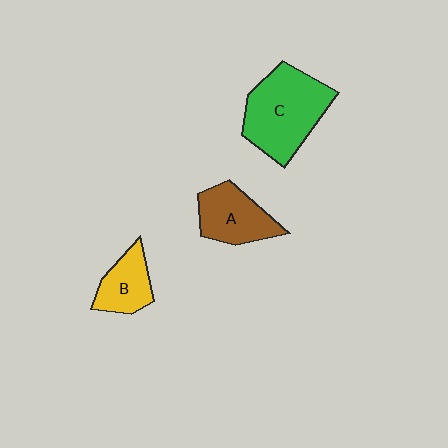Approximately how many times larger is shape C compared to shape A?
Approximately 1.6 times.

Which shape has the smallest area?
Shape B (yellow).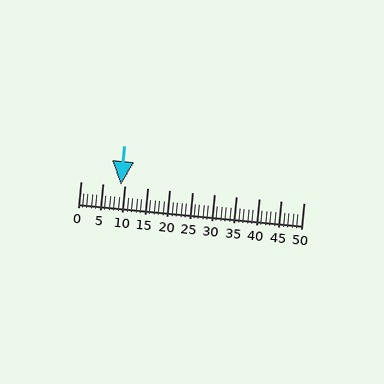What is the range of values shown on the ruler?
The ruler shows values from 0 to 50.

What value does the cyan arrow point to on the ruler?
The cyan arrow points to approximately 9.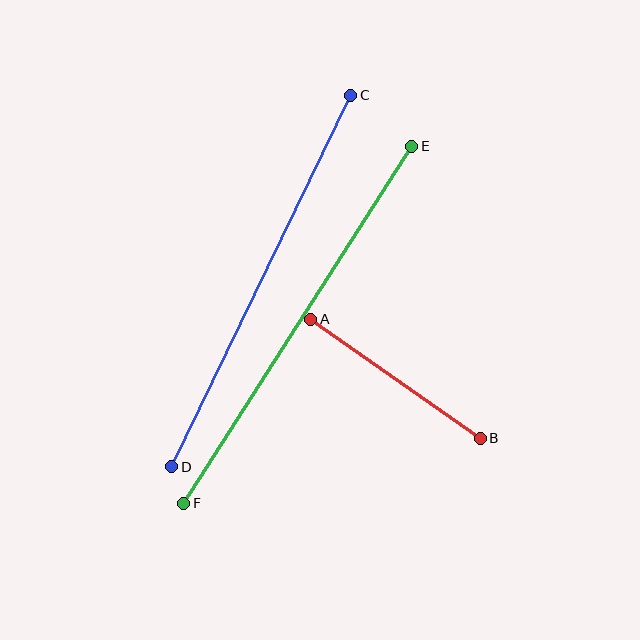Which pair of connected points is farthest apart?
Points E and F are farthest apart.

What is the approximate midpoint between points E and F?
The midpoint is at approximately (298, 325) pixels.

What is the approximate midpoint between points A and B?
The midpoint is at approximately (395, 379) pixels.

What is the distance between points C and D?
The distance is approximately 412 pixels.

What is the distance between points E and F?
The distance is approximately 424 pixels.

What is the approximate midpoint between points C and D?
The midpoint is at approximately (261, 281) pixels.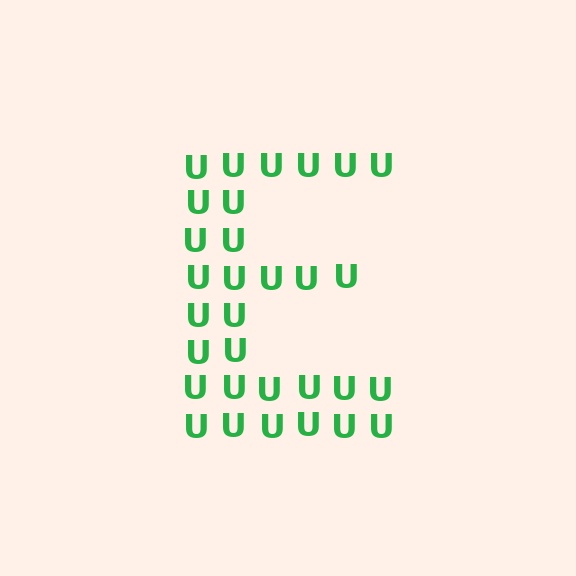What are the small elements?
The small elements are letter U's.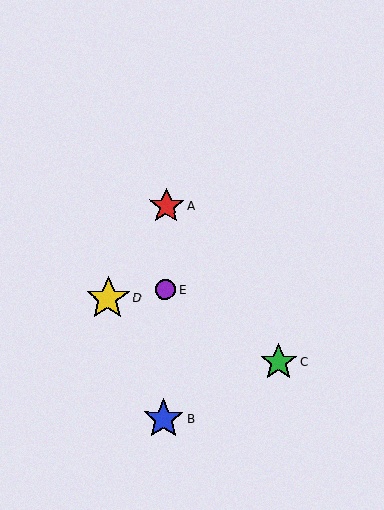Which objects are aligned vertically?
Objects A, B, E are aligned vertically.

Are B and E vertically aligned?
Yes, both are at x≈164.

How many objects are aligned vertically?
3 objects (A, B, E) are aligned vertically.